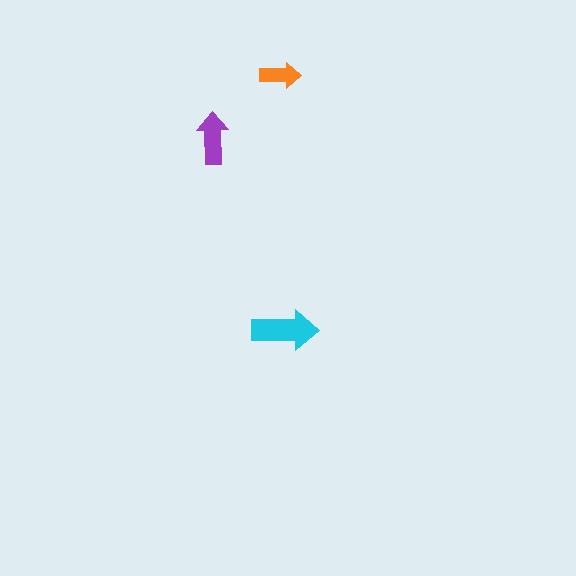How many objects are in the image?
There are 3 objects in the image.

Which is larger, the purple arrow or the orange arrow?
The purple one.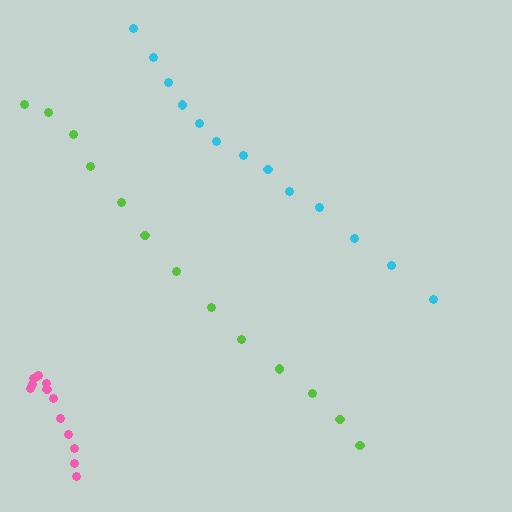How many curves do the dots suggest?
There are 3 distinct paths.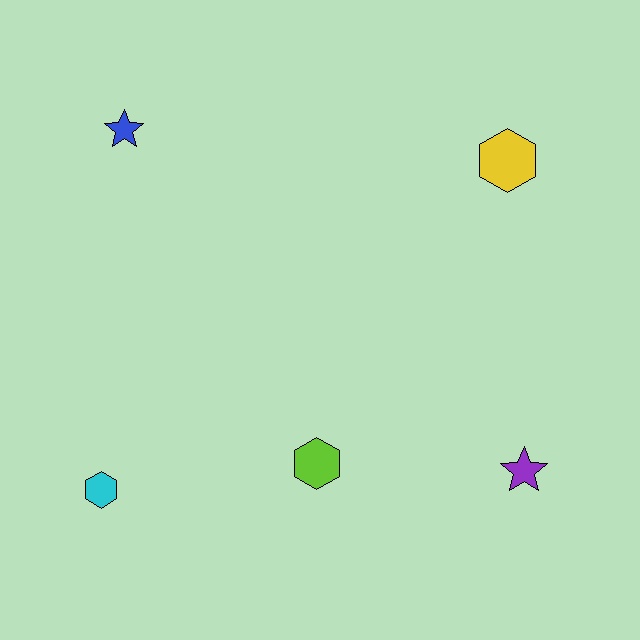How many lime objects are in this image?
There is 1 lime object.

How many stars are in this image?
There are 2 stars.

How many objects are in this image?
There are 5 objects.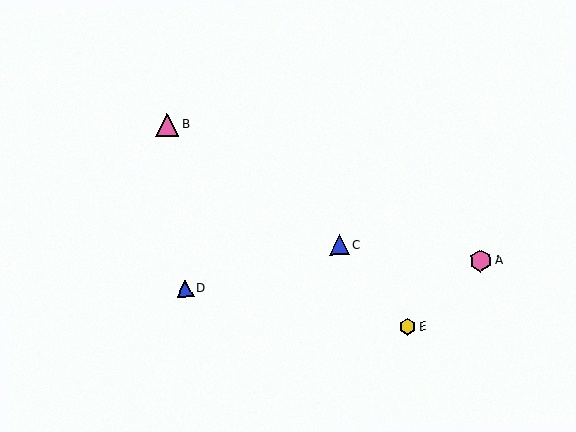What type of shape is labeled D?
Shape D is a blue triangle.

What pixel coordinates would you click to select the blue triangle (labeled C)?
Click at (339, 245) to select the blue triangle C.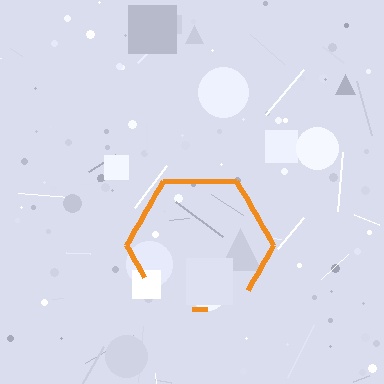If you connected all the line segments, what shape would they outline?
They would outline a hexagon.